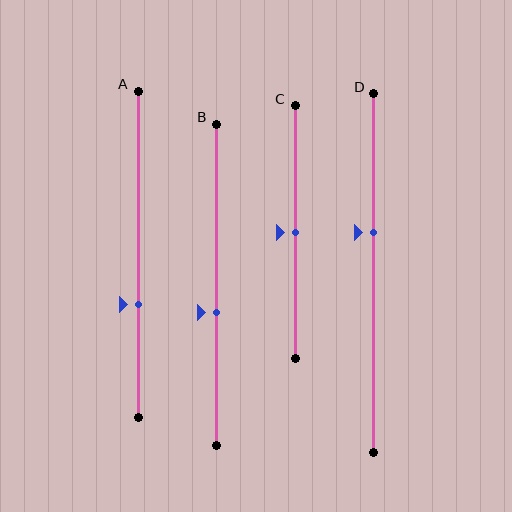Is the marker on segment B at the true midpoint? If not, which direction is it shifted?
No, the marker on segment B is shifted downward by about 9% of the segment length.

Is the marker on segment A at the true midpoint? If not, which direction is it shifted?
No, the marker on segment A is shifted downward by about 15% of the segment length.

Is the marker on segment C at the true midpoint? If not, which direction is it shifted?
Yes, the marker on segment C is at the true midpoint.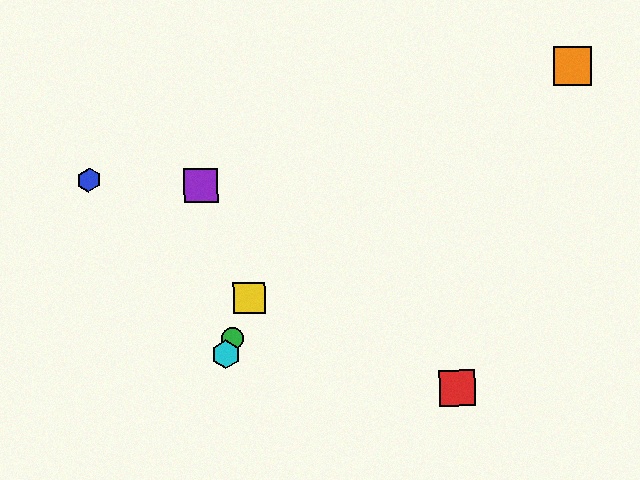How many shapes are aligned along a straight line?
3 shapes (the green circle, the yellow square, the cyan hexagon) are aligned along a straight line.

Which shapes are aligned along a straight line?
The green circle, the yellow square, the cyan hexagon are aligned along a straight line.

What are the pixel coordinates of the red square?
The red square is at (457, 388).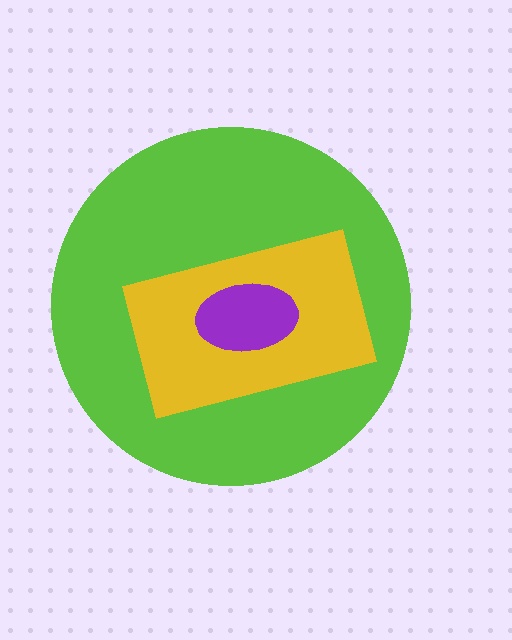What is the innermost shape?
The purple ellipse.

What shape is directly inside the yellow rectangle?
The purple ellipse.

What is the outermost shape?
The lime circle.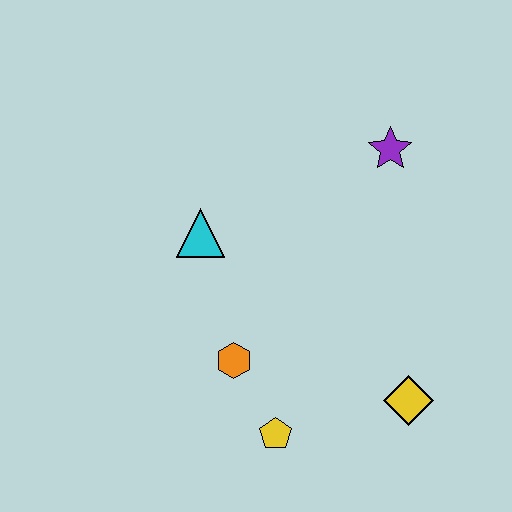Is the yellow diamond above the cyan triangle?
No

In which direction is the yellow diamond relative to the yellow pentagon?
The yellow diamond is to the right of the yellow pentagon.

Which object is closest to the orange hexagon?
The yellow pentagon is closest to the orange hexagon.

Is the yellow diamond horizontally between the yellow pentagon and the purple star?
No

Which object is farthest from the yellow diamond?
The cyan triangle is farthest from the yellow diamond.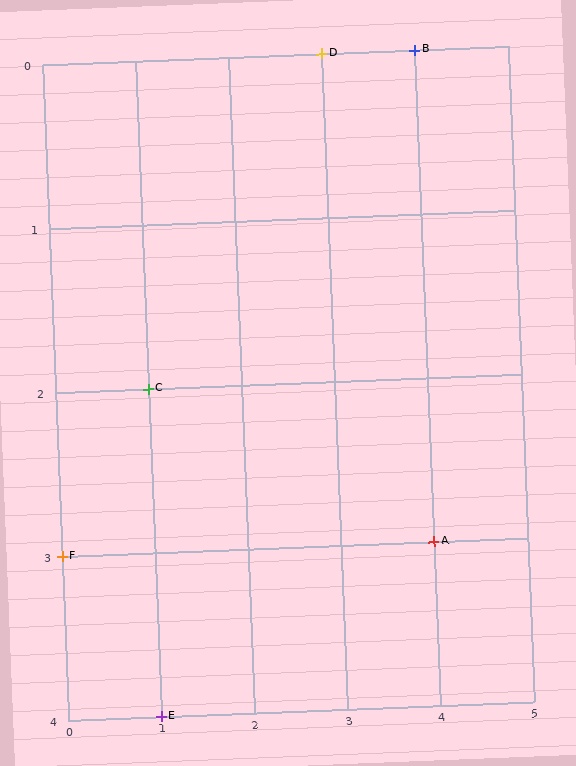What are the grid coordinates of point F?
Point F is at grid coordinates (0, 3).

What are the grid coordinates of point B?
Point B is at grid coordinates (4, 0).